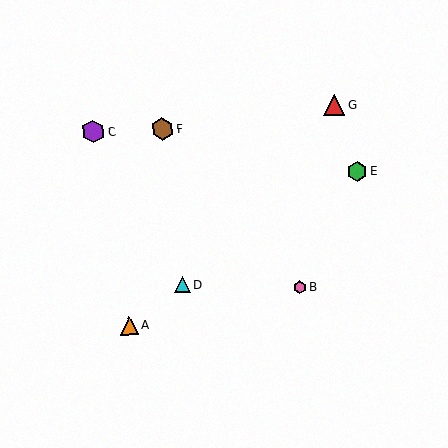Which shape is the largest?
The brown hexagon (labeled F) is the largest.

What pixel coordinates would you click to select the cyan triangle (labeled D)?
Click at (182, 285) to select the cyan triangle D.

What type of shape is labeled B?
Shape B is a pink hexagon.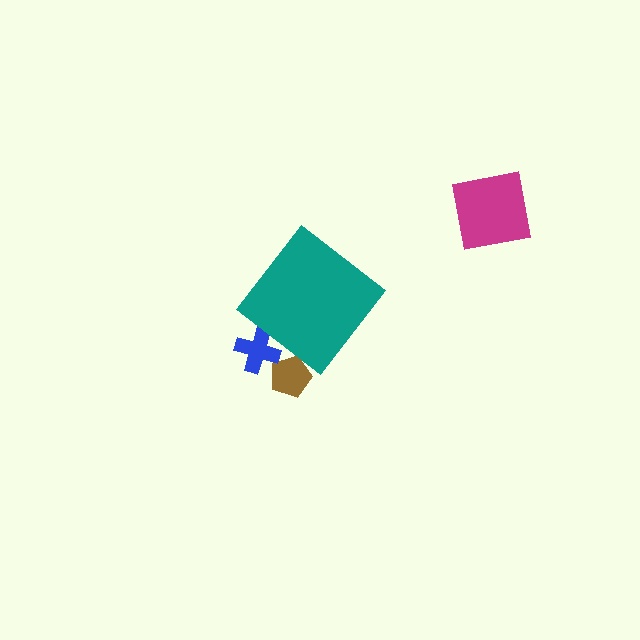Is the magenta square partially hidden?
No, the magenta square is fully visible.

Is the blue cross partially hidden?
Yes, the blue cross is partially hidden behind the teal diamond.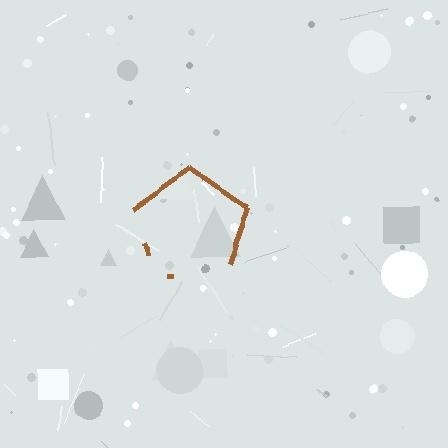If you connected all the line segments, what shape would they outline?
They would outline a pentagon.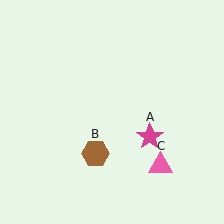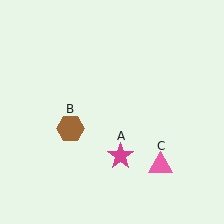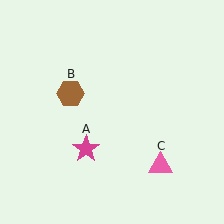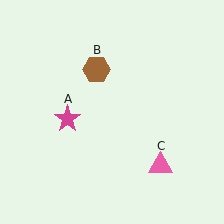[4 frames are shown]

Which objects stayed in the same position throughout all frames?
Pink triangle (object C) remained stationary.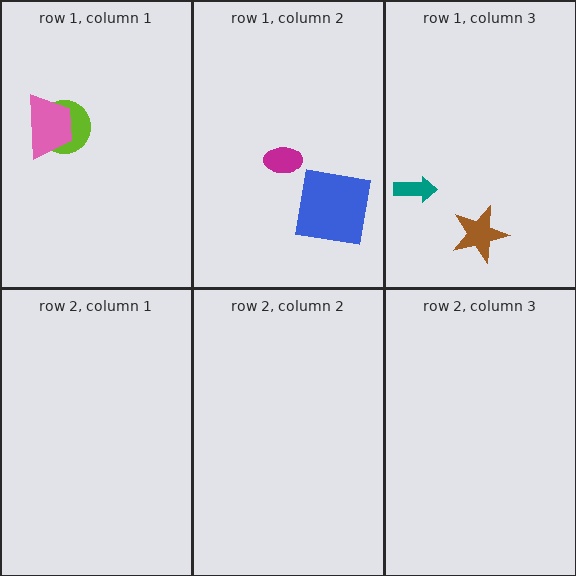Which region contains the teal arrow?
The row 1, column 3 region.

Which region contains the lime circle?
The row 1, column 1 region.